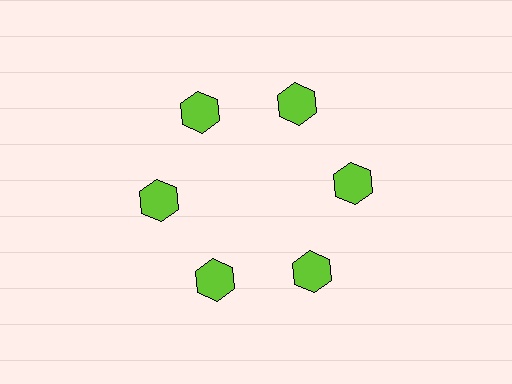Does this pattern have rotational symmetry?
Yes, this pattern has 6-fold rotational symmetry. It looks the same after rotating 60 degrees around the center.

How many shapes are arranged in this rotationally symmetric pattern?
There are 6 shapes, arranged in 6 groups of 1.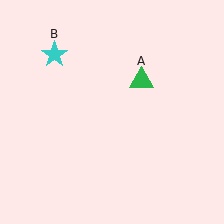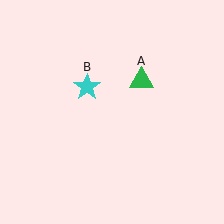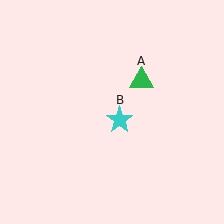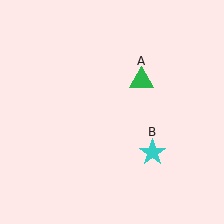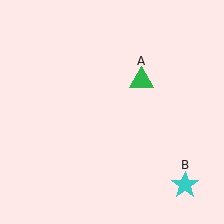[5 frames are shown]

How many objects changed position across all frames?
1 object changed position: cyan star (object B).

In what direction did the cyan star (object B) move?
The cyan star (object B) moved down and to the right.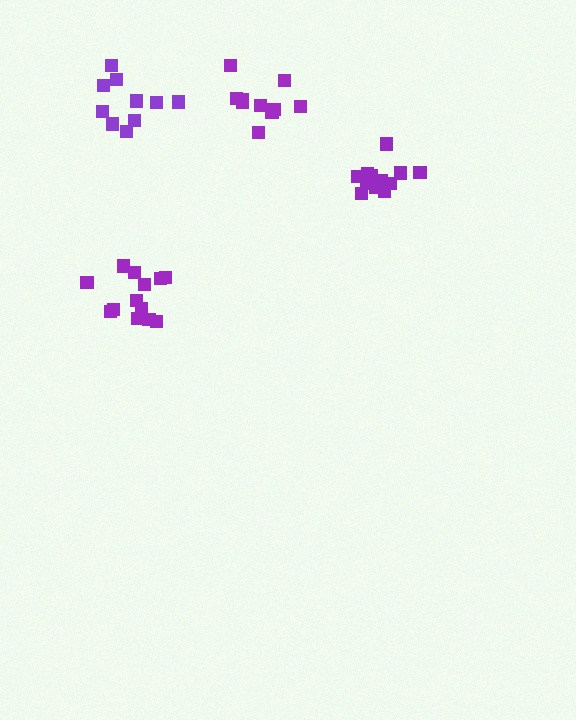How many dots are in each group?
Group 1: 13 dots, Group 2: 11 dots, Group 3: 10 dots, Group 4: 12 dots (46 total).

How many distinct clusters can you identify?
There are 4 distinct clusters.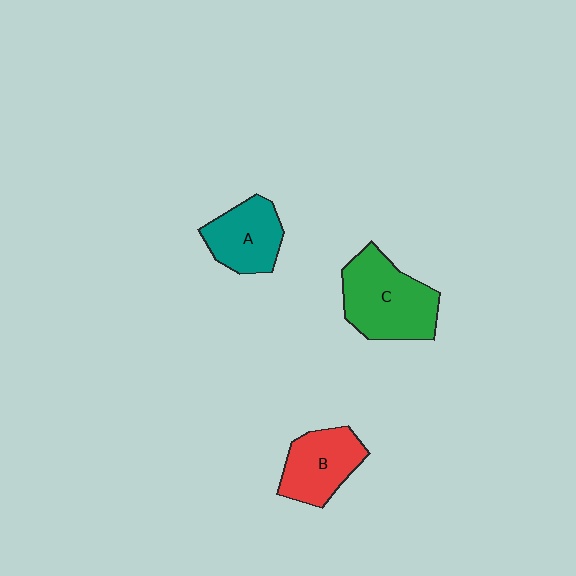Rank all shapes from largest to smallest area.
From largest to smallest: C (green), B (red), A (teal).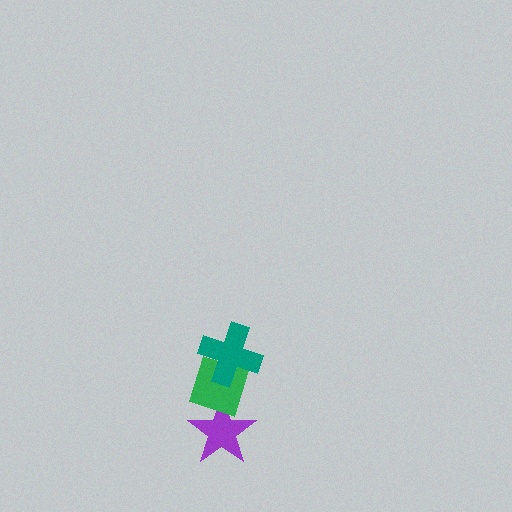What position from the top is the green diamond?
The green diamond is 2nd from the top.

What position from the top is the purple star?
The purple star is 3rd from the top.